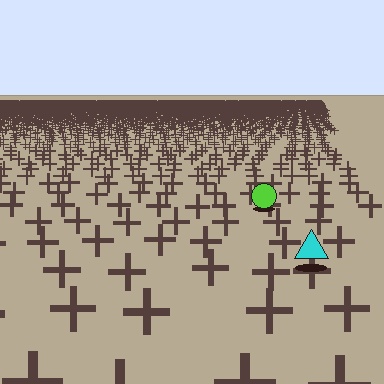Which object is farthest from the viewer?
The lime circle is farthest from the viewer. It appears smaller and the ground texture around it is denser.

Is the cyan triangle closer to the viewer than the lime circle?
Yes. The cyan triangle is closer — you can tell from the texture gradient: the ground texture is coarser near it.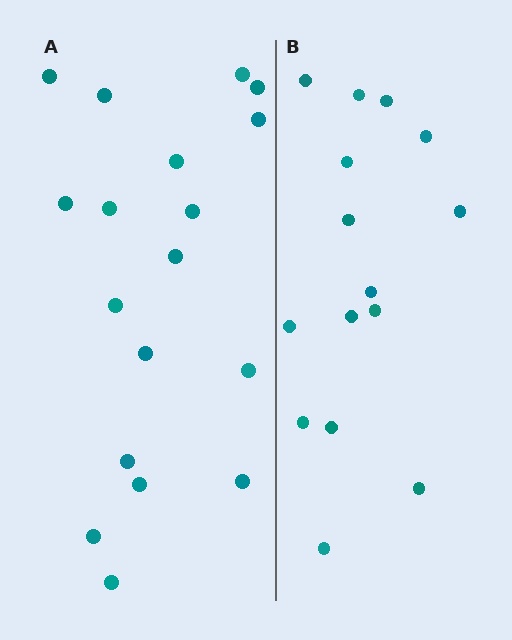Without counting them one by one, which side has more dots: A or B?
Region A (the left region) has more dots.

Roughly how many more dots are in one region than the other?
Region A has just a few more — roughly 2 or 3 more dots than region B.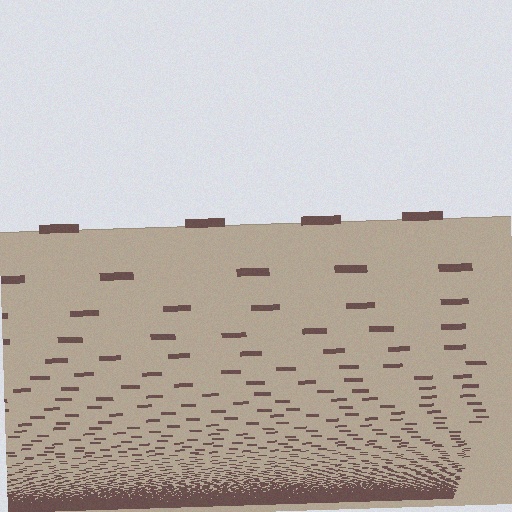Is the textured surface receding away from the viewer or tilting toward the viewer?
The surface appears to tilt toward the viewer. Texture elements get larger and sparser toward the top.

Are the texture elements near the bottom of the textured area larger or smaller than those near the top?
Smaller. The gradient is inverted — elements near the bottom are smaller and denser.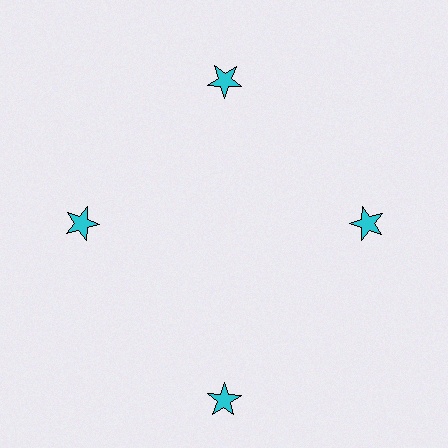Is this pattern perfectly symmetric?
No. The 4 cyan stars are arranged in a ring, but one element near the 6 o'clock position is pushed outward from the center, breaking the 4-fold rotational symmetry.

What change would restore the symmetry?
The symmetry would be restored by moving it inward, back onto the ring so that all 4 stars sit at equal angles and equal distance from the center.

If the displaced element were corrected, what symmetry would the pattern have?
It would have 4-fold rotational symmetry — the pattern would map onto itself every 90 degrees.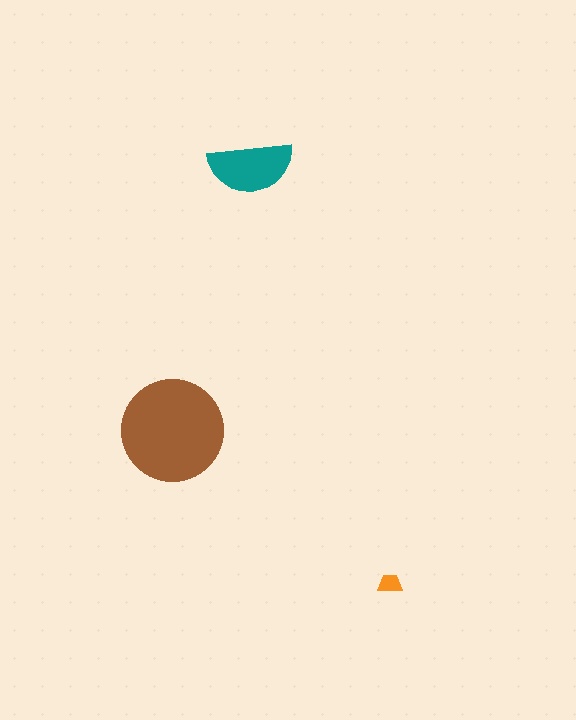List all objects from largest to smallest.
The brown circle, the teal semicircle, the orange trapezoid.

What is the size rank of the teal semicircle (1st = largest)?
2nd.